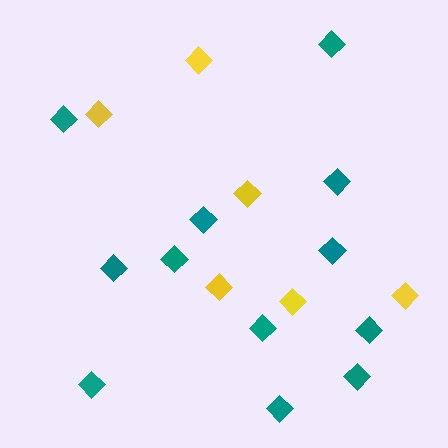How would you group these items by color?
There are 2 groups: one group of teal diamonds (12) and one group of yellow diamonds (6).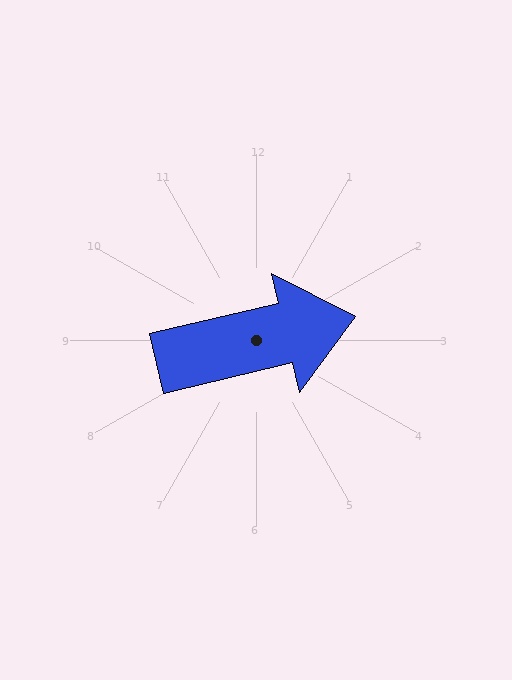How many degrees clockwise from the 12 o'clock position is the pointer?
Approximately 77 degrees.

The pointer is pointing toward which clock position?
Roughly 3 o'clock.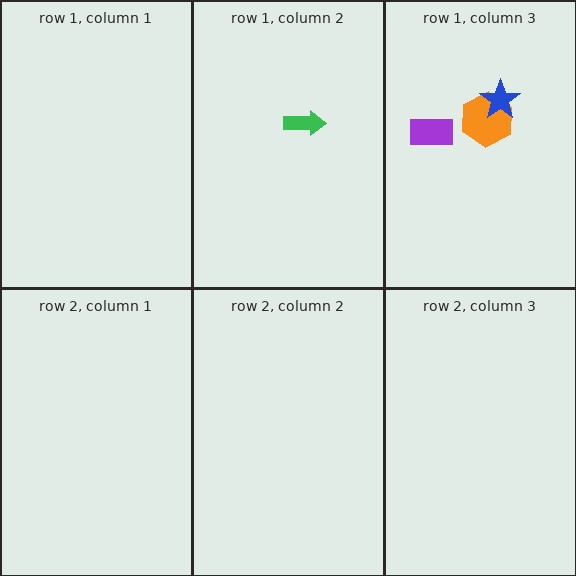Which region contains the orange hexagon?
The row 1, column 3 region.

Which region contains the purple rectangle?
The row 1, column 3 region.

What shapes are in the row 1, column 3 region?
The purple rectangle, the orange hexagon, the blue star.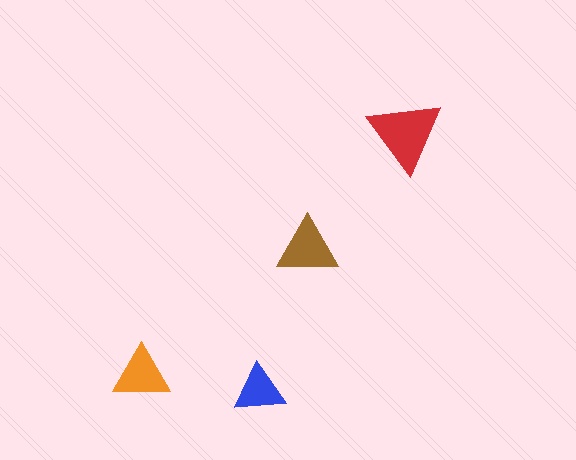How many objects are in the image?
There are 4 objects in the image.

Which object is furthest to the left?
The orange triangle is leftmost.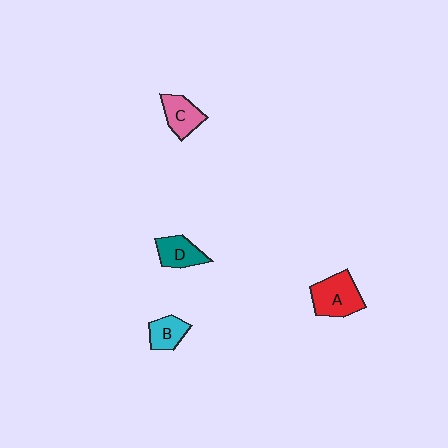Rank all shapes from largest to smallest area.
From largest to smallest: A (red), C (pink), D (teal), B (cyan).